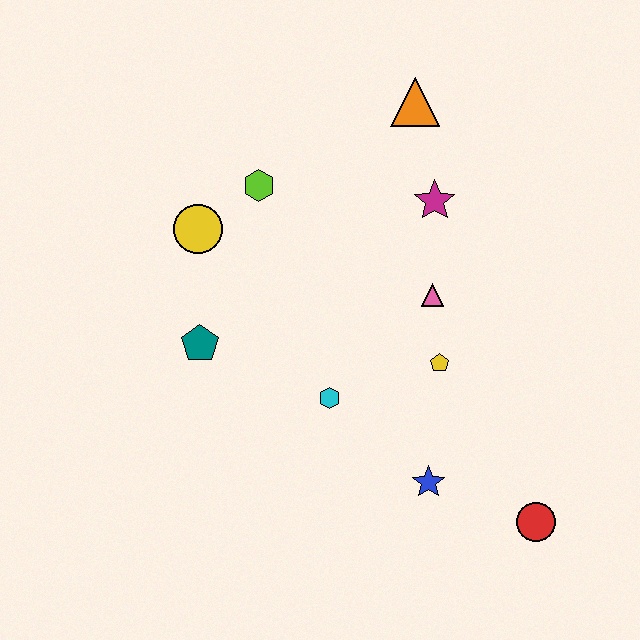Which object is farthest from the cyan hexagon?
The orange triangle is farthest from the cyan hexagon.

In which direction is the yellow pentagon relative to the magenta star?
The yellow pentagon is below the magenta star.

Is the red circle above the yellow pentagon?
No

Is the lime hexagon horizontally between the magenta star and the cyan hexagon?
No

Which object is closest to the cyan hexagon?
The yellow pentagon is closest to the cyan hexagon.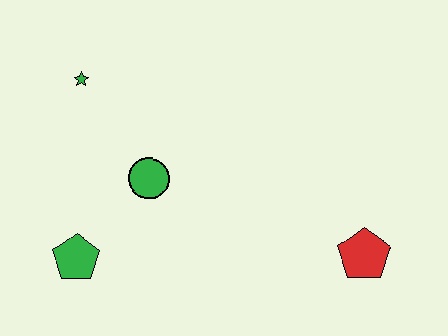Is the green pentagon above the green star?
No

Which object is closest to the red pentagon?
The green circle is closest to the red pentagon.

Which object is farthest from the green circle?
The red pentagon is farthest from the green circle.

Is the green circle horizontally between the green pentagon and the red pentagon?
Yes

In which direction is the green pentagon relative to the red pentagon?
The green pentagon is to the left of the red pentagon.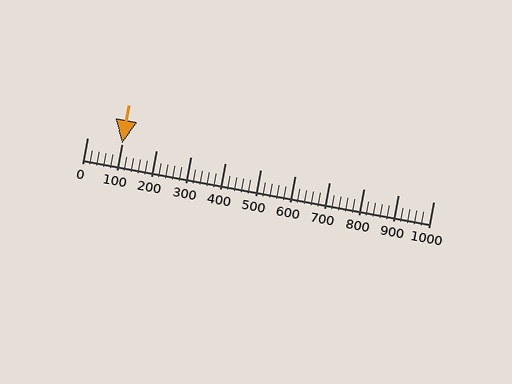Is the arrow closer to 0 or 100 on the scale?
The arrow is closer to 100.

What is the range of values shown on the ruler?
The ruler shows values from 0 to 1000.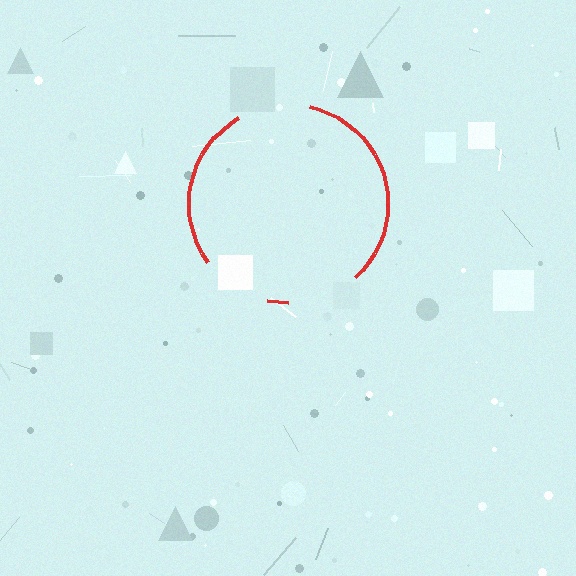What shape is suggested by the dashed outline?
The dashed outline suggests a circle.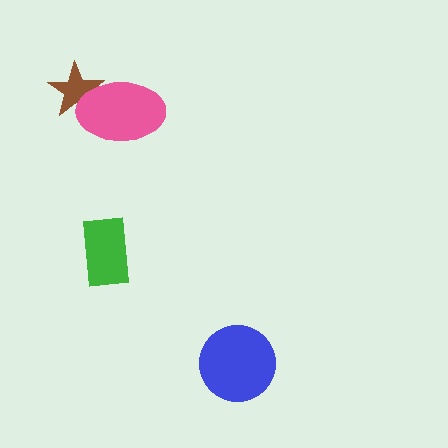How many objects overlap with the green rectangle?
0 objects overlap with the green rectangle.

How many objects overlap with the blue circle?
0 objects overlap with the blue circle.